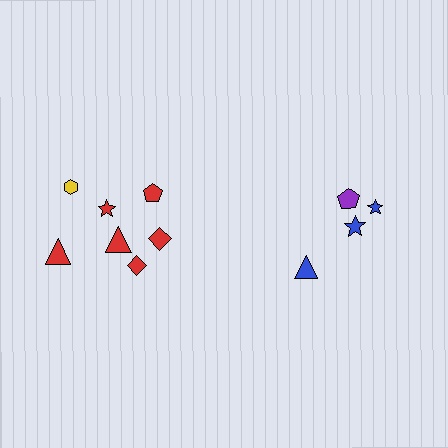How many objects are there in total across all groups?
There are 11 objects.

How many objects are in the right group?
There are 4 objects.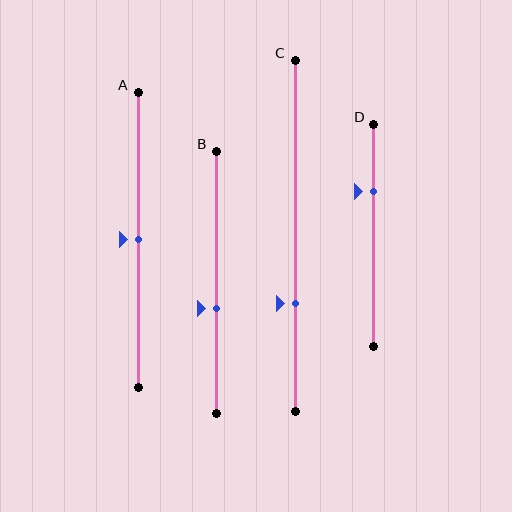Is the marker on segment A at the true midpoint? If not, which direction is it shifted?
Yes, the marker on segment A is at the true midpoint.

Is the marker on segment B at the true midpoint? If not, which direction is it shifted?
No, the marker on segment B is shifted downward by about 10% of the segment length.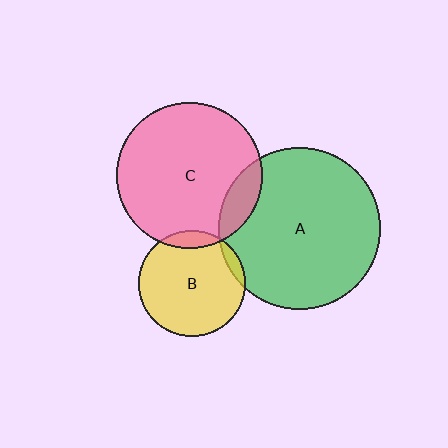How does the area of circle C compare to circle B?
Approximately 1.9 times.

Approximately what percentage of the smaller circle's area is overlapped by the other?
Approximately 10%.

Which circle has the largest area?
Circle A (green).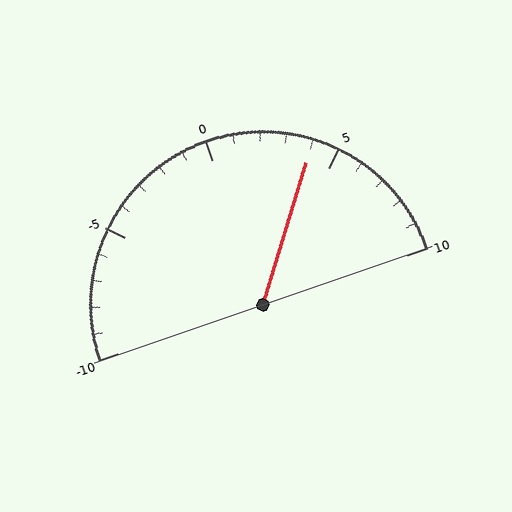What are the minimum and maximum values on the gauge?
The gauge ranges from -10 to 10.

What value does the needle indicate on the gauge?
The needle indicates approximately 4.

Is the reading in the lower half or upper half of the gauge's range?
The reading is in the upper half of the range (-10 to 10).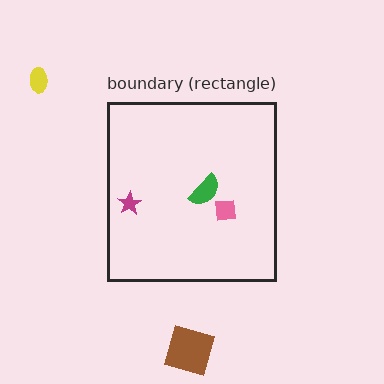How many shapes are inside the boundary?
3 inside, 2 outside.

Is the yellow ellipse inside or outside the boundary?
Outside.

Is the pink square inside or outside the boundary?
Inside.